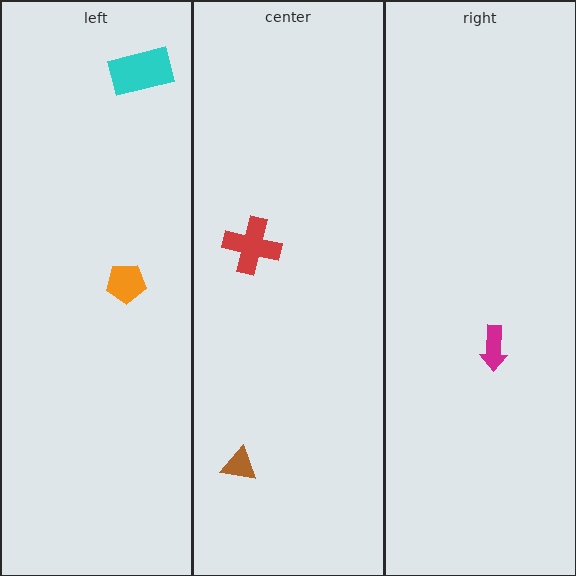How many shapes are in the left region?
2.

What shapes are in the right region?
The magenta arrow.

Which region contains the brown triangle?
The center region.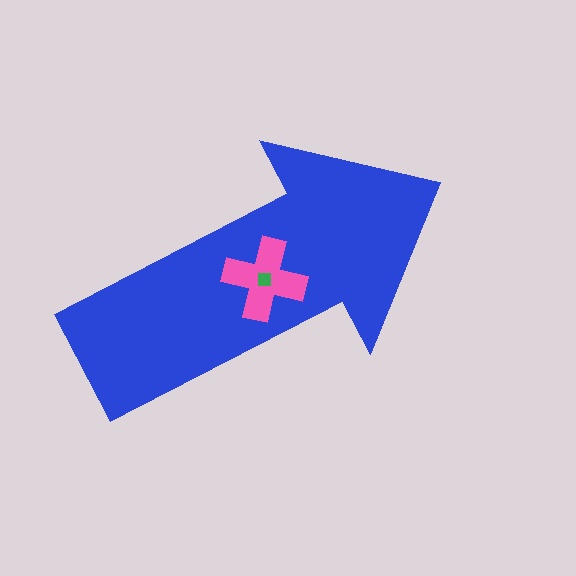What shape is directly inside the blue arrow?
The pink cross.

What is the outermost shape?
The blue arrow.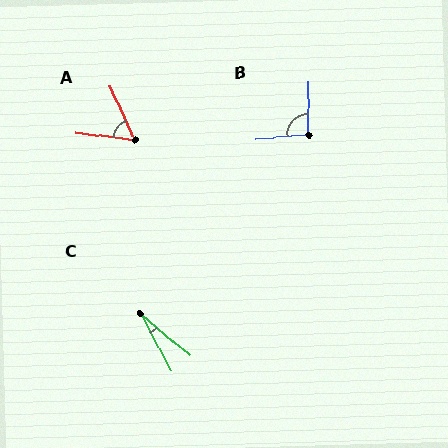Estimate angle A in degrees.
Approximately 59 degrees.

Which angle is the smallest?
C, at approximately 22 degrees.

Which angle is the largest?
B, at approximately 95 degrees.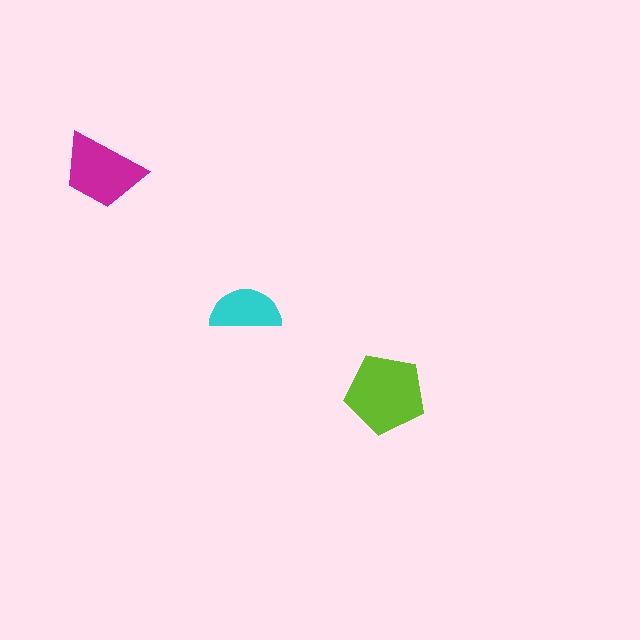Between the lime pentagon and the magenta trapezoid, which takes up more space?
The lime pentagon.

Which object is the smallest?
The cyan semicircle.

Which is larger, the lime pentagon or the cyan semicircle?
The lime pentagon.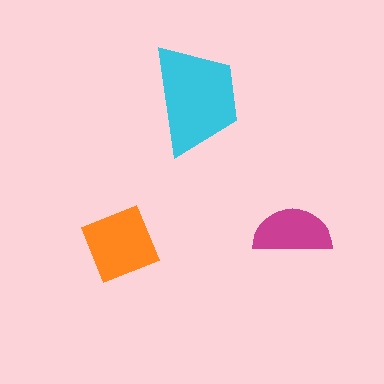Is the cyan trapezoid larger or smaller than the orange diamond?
Larger.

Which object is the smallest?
The magenta semicircle.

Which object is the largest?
The cyan trapezoid.